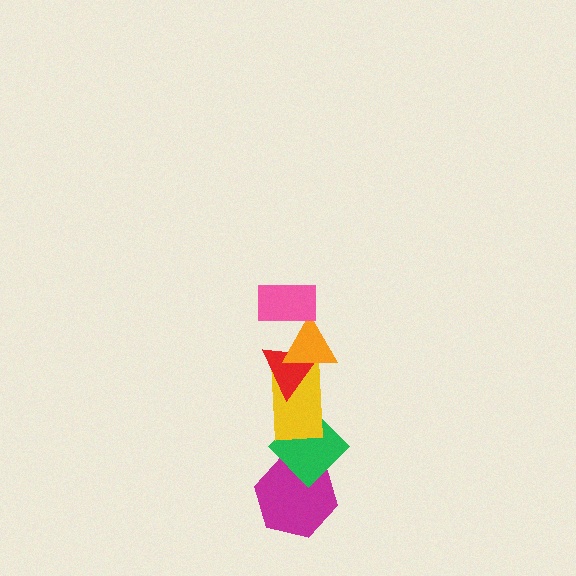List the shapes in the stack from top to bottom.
From top to bottom: the pink rectangle, the orange triangle, the red triangle, the yellow rectangle, the green diamond, the magenta hexagon.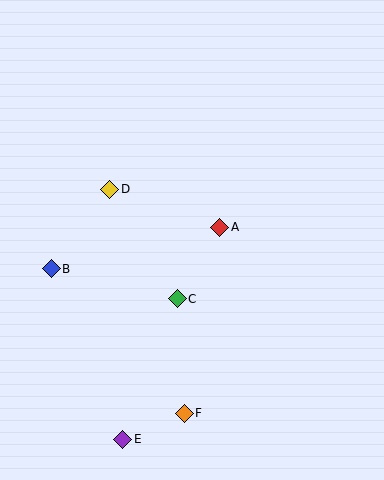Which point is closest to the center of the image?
Point A at (220, 227) is closest to the center.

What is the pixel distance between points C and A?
The distance between C and A is 83 pixels.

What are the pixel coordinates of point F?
Point F is at (184, 413).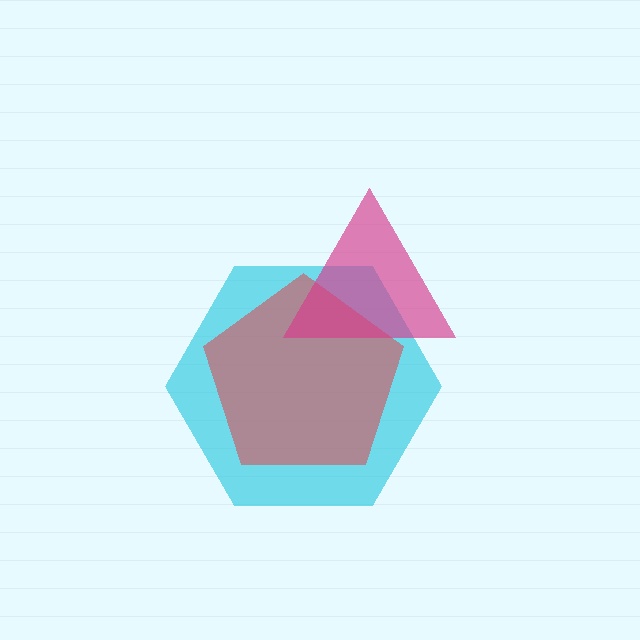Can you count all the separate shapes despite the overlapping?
Yes, there are 3 separate shapes.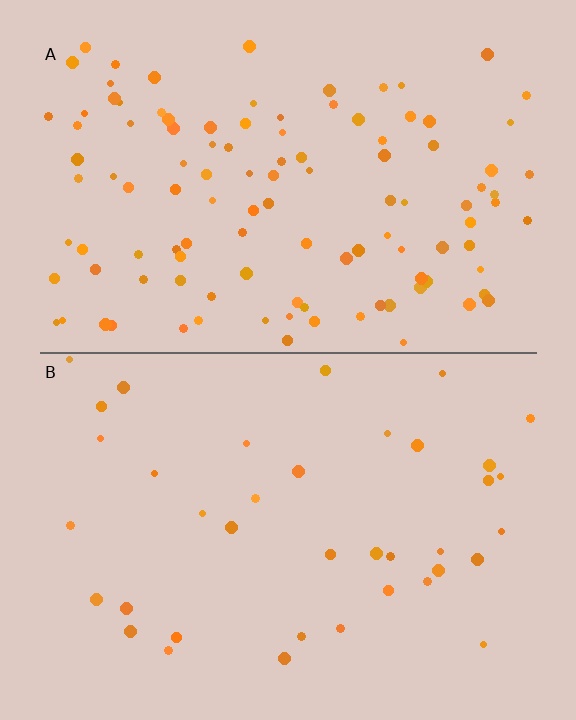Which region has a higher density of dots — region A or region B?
A (the top).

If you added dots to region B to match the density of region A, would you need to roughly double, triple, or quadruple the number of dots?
Approximately triple.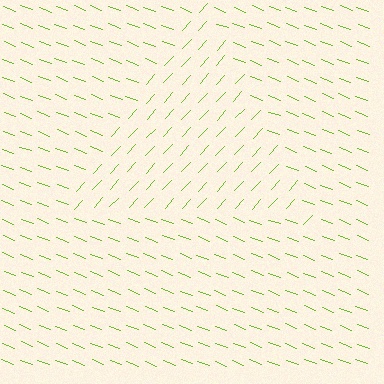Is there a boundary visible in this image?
Yes, there is a texture boundary formed by a change in line orientation.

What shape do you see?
I see a triangle.